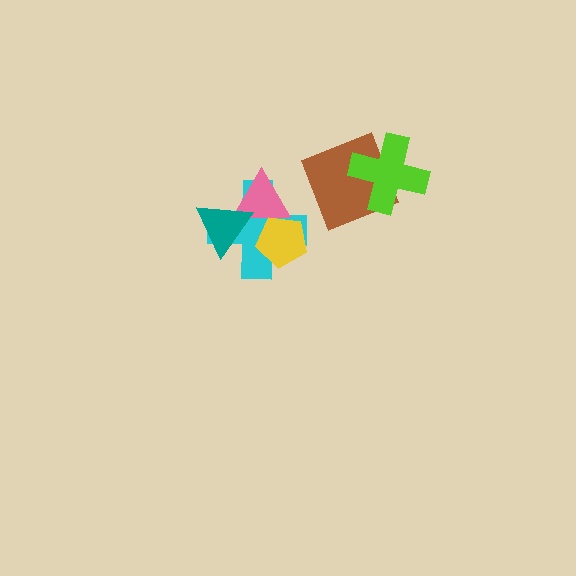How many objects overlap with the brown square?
1 object overlaps with the brown square.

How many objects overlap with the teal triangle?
2 objects overlap with the teal triangle.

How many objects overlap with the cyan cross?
3 objects overlap with the cyan cross.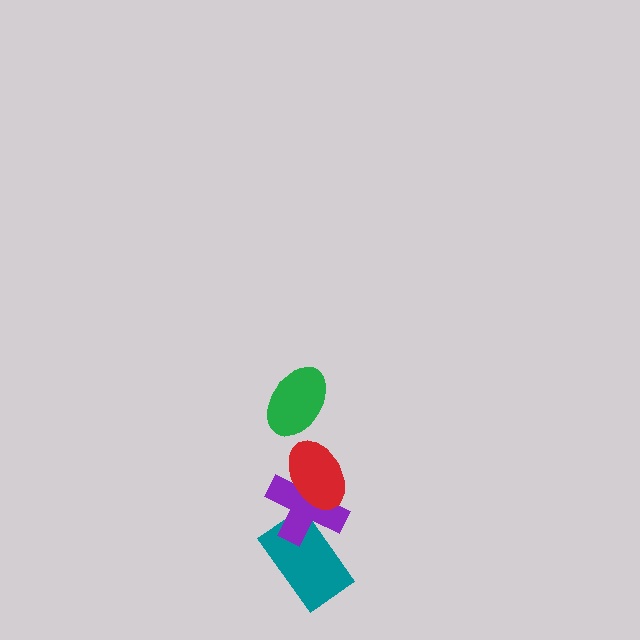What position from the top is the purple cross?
The purple cross is 3rd from the top.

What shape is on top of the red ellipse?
The green ellipse is on top of the red ellipse.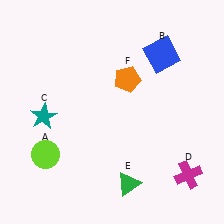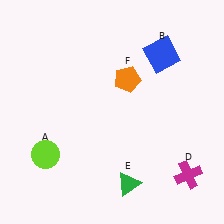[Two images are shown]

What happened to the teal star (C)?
The teal star (C) was removed in Image 2. It was in the bottom-left area of Image 1.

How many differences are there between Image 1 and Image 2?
There is 1 difference between the two images.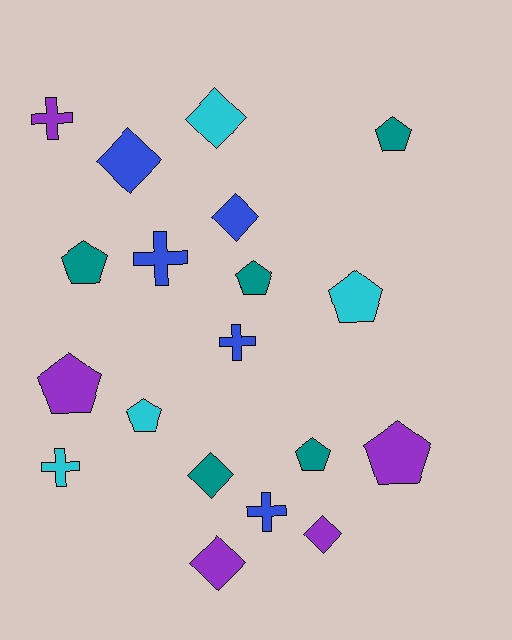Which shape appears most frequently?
Pentagon, with 8 objects.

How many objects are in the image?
There are 19 objects.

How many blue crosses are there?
There are 3 blue crosses.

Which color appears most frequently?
Purple, with 5 objects.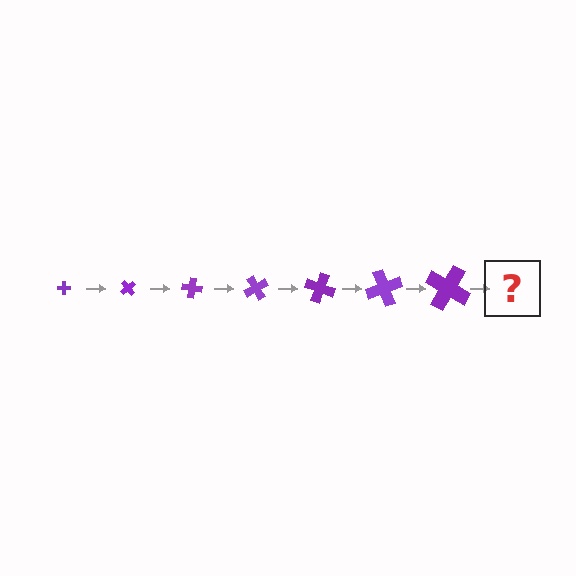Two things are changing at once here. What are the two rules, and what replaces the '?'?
The two rules are that the cross grows larger each step and it rotates 50 degrees each step. The '?' should be a cross, larger than the previous one and rotated 350 degrees from the start.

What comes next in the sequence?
The next element should be a cross, larger than the previous one and rotated 350 degrees from the start.